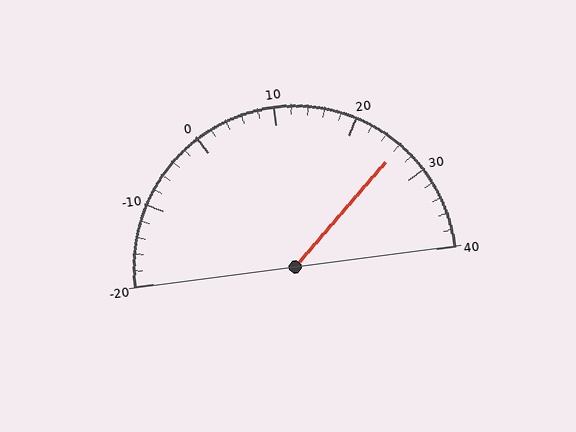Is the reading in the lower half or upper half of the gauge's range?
The reading is in the upper half of the range (-20 to 40).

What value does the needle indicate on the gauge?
The needle indicates approximately 26.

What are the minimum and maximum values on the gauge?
The gauge ranges from -20 to 40.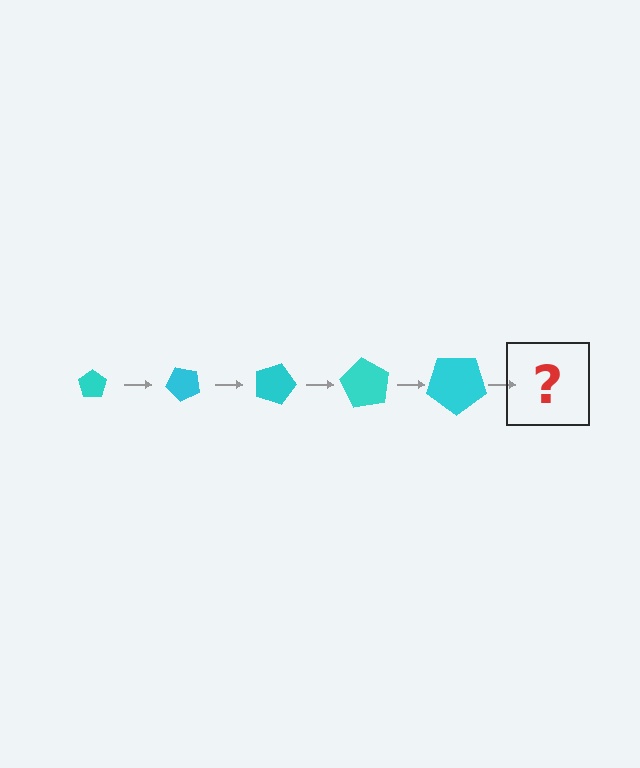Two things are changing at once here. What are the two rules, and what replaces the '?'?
The two rules are that the pentagon grows larger each step and it rotates 45 degrees each step. The '?' should be a pentagon, larger than the previous one and rotated 225 degrees from the start.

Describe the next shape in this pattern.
It should be a pentagon, larger than the previous one and rotated 225 degrees from the start.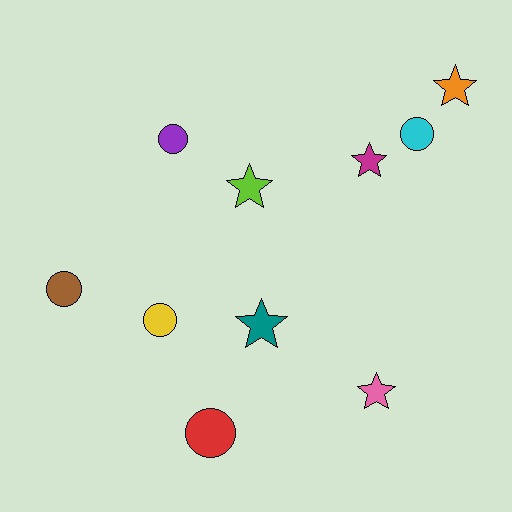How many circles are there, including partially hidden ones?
There are 5 circles.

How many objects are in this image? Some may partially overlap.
There are 10 objects.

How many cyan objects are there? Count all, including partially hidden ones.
There is 1 cyan object.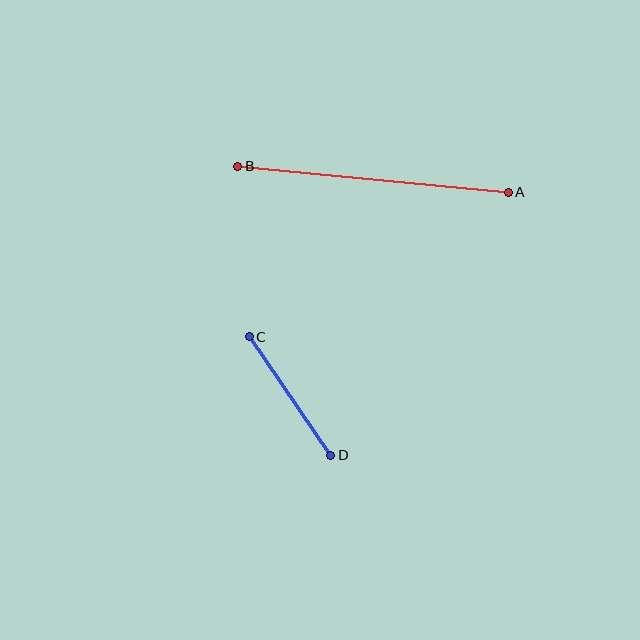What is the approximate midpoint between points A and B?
The midpoint is at approximately (373, 179) pixels.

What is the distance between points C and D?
The distance is approximately 144 pixels.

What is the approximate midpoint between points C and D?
The midpoint is at approximately (290, 396) pixels.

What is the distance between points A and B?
The distance is approximately 272 pixels.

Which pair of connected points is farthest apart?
Points A and B are farthest apart.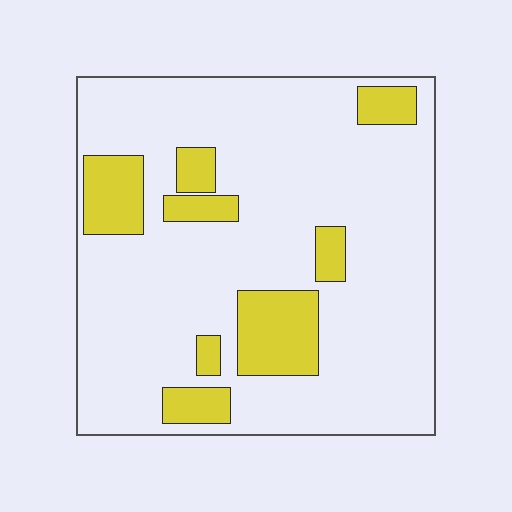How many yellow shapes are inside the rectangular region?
8.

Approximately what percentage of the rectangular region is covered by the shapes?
Approximately 20%.